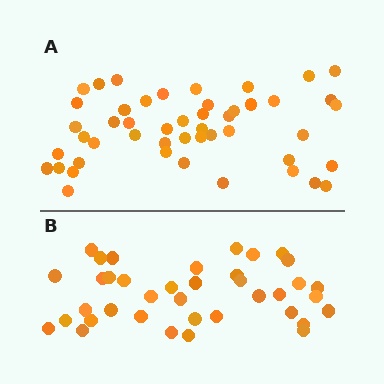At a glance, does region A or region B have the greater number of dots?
Region A (the top region) has more dots.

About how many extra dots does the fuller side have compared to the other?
Region A has roughly 10 or so more dots than region B.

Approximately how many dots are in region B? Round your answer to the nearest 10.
About 40 dots. (The exact count is 38, which rounds to 40.)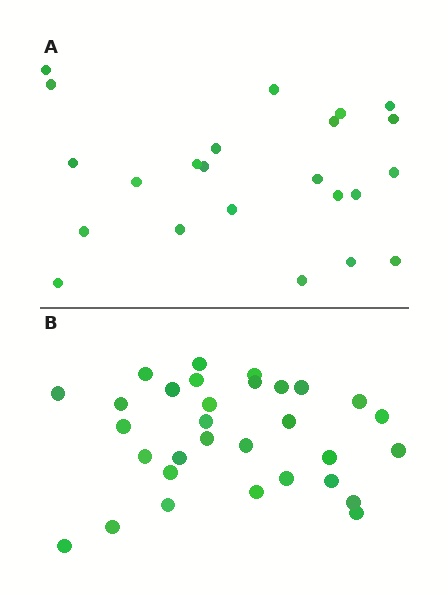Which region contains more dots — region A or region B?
Region B (the bottom region) has more dots.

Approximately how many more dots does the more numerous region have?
Region B has roughly 8 or so more dots than region A.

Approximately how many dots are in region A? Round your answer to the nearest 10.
About 20 dots. (The exact count is 23, which rounds to 20.)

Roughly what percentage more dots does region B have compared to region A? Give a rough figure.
About 35% more.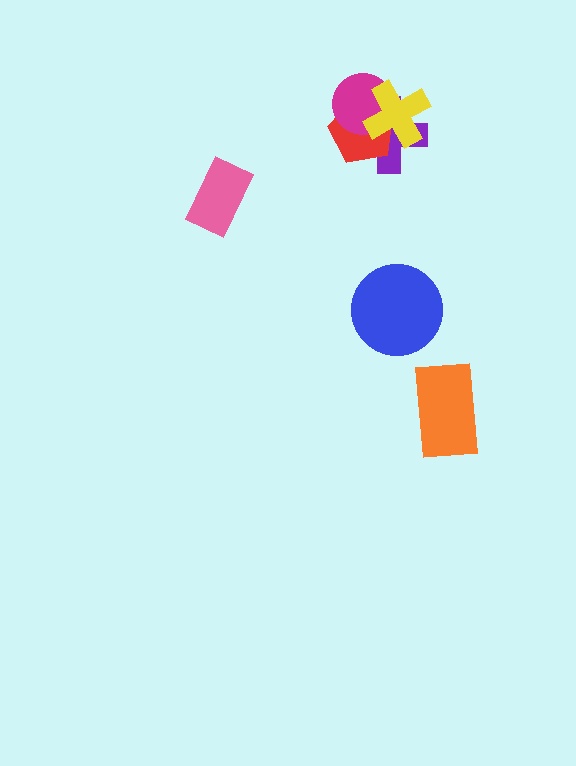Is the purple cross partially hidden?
Yes, it is partially covered by another shape.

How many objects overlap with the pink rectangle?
0 objects overlap with the pink rectangle.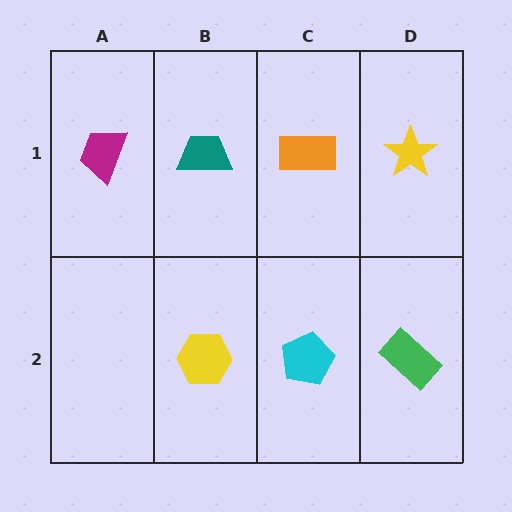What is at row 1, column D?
A yellow star.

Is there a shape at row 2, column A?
No, that cell is empty.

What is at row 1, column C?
An orange rectangle.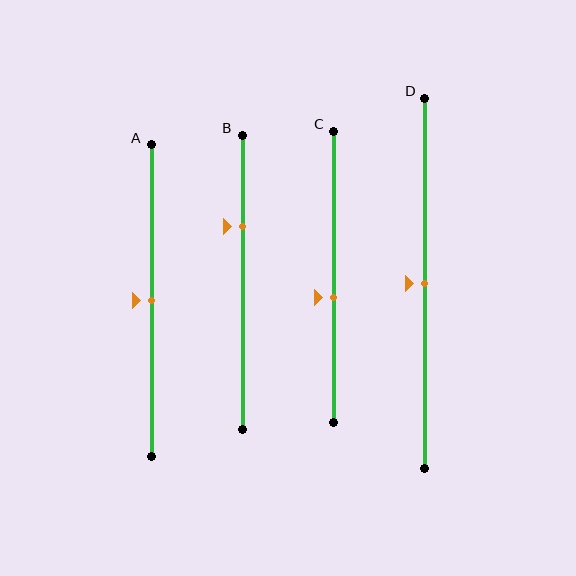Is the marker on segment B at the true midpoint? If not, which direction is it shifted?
No, the marker on segment B is shifted upward by about 19% of the segment length.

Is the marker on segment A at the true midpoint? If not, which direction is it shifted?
Yes, the marker on segment A is at the true midpoint.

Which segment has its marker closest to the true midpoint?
Segment A has its marker closest to the true midpoint.